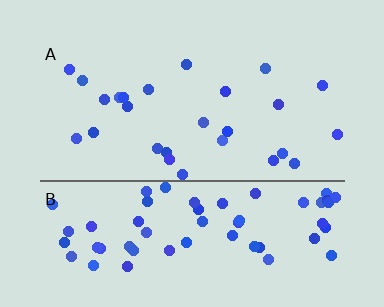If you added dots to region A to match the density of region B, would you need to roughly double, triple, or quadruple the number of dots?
Approximately triple.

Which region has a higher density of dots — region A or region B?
B (the bottom).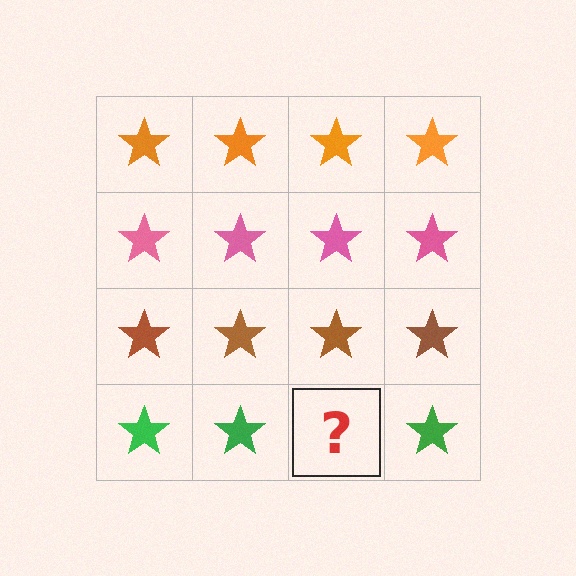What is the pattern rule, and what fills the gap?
The rule is that each row has a consistent color. The gap should be filled with a green star.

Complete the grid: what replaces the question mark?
The question mark should be replaced with a green star.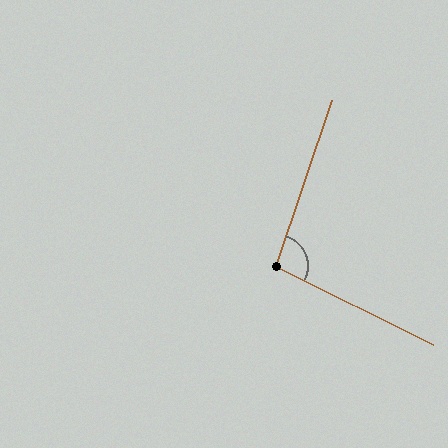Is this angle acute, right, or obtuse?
It is obtuse.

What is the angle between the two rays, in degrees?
Approximately 98 degrees.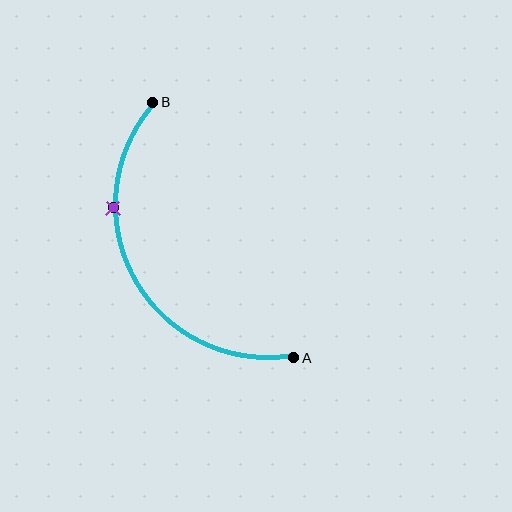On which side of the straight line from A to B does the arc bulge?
The arc bulges to the left of the straight line connecting A and B.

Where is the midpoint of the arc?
The arc midpoint is the point on the curve farthest from the straight line joining A and B. It sits to the left of that line.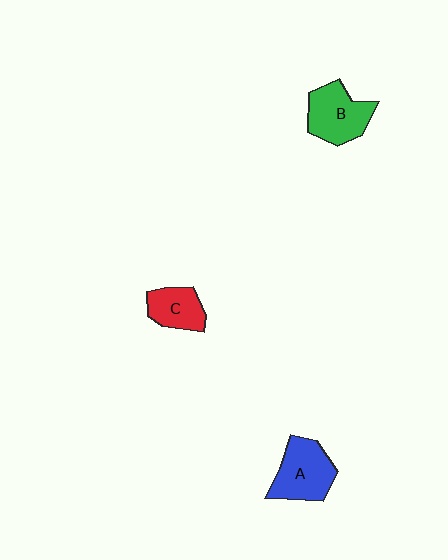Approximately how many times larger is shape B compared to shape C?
Approximately 1.4 times.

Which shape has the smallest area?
Shape C (red).